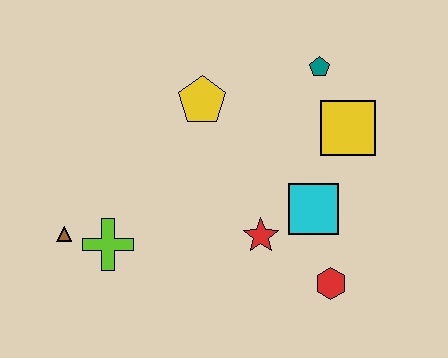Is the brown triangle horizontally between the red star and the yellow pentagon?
No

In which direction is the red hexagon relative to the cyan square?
The red hexagon is below the cyan square.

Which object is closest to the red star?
The cyan square is closest to the red star.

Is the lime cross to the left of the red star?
Yes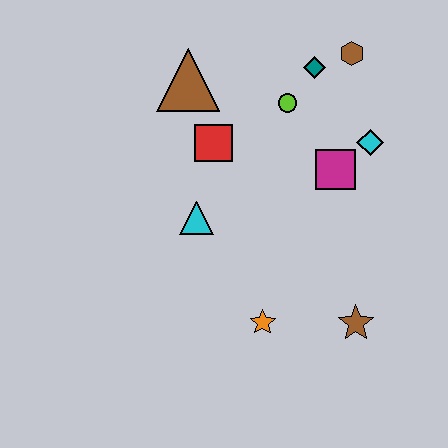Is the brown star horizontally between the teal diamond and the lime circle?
No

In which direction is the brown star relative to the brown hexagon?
The brown star is below the brown hexagon.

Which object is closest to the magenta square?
The cyan diamond is closest to the magenta square.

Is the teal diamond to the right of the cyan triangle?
Yes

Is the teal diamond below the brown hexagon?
Yes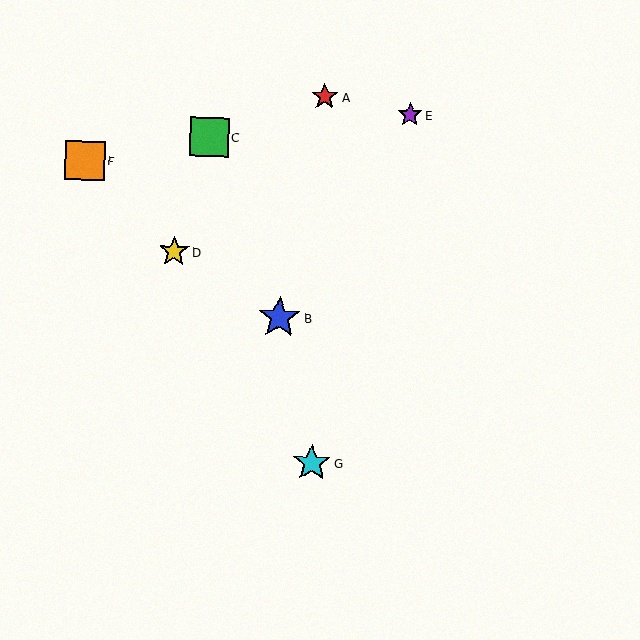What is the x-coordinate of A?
Object A is at x≈325.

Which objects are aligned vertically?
Objects A, G are aligned vertically.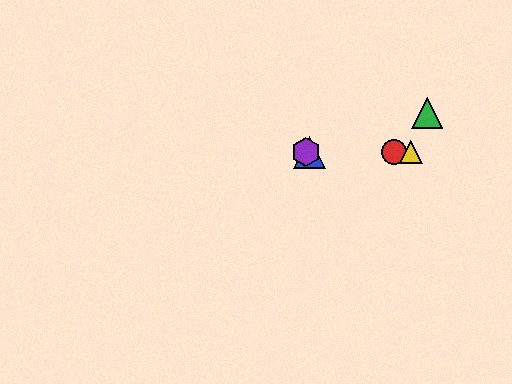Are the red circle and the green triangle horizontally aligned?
No, the red circle is at y≈152 and the green triangle is at y≈113.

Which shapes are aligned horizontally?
The red circle, the blue triangle, the yellow triangle, the purple hexagon are aligned horizontally.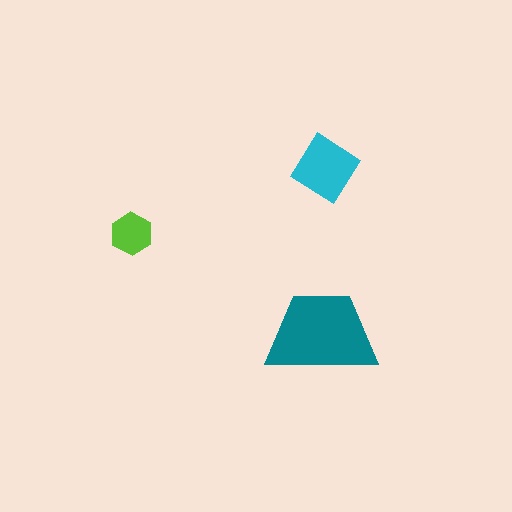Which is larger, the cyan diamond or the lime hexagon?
The cyan diamond.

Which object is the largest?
The teal trapezoid.